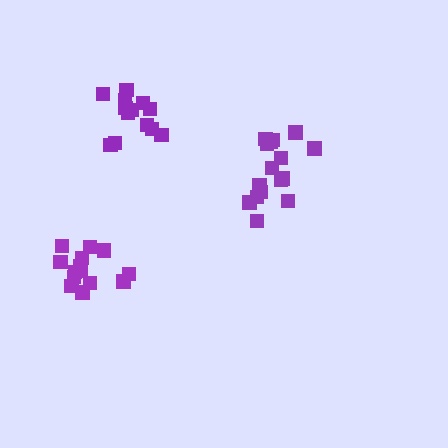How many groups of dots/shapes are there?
There are 3 groups.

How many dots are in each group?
Group 1: 16 dots, Group 2: 14 dots, Group 3: 14 dots (44 total).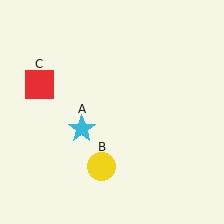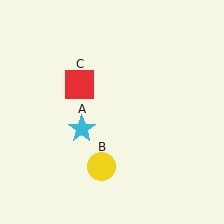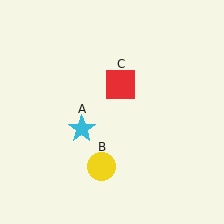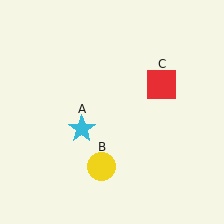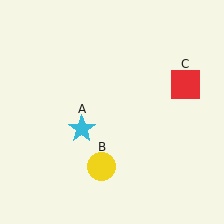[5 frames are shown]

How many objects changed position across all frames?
1 object changed position: red square (object C).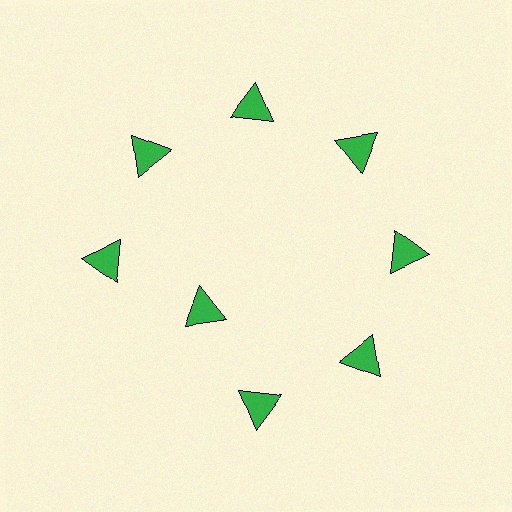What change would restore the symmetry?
The symmetry would be restored by moving it outward, back onto the ring so that all 8 triangles sit at equal angles and equal distance from the center.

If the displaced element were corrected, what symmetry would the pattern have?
It would have 8-fold rotational symmetry — the pattern would map onto itself every 45 degrees.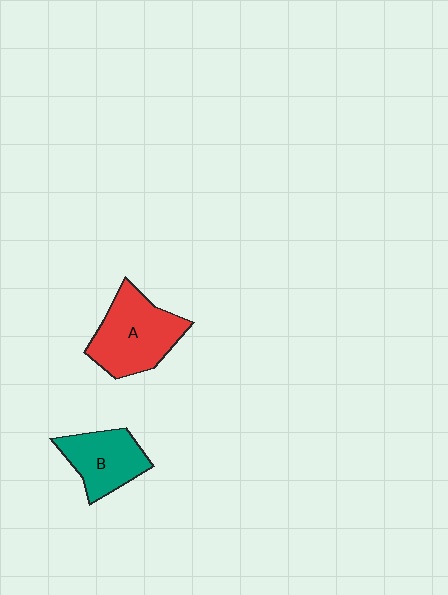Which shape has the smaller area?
Shape B (teal).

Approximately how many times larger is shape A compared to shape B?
Approximately 1.3 times.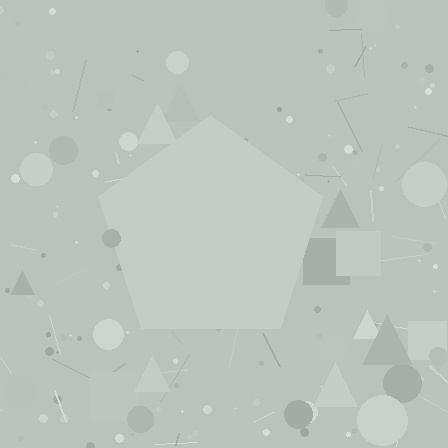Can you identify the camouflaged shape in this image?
The camouflaged shape is a pentagon.